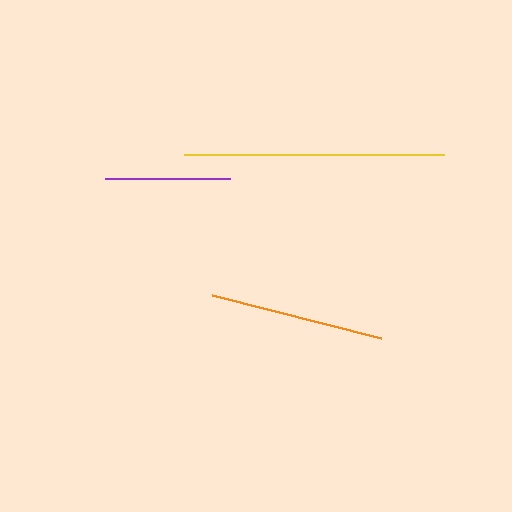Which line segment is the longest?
The yellow line is the longest at approximately 260 pixels.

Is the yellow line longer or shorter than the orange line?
The yellow line is longer than the orange line.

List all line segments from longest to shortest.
From longest to shortest: yellow, orange, purple.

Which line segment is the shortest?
The purple line is the shortest at approximately 126 pixels.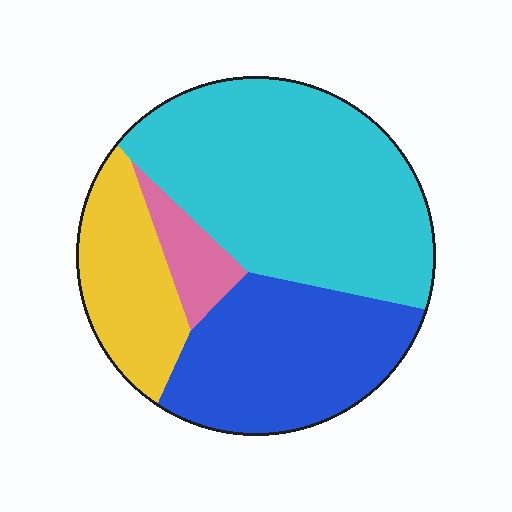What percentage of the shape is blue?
Blue takes up between a quarter and a half of the shape.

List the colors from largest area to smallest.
From largest to smallest: cyan, blue, yellow, pink.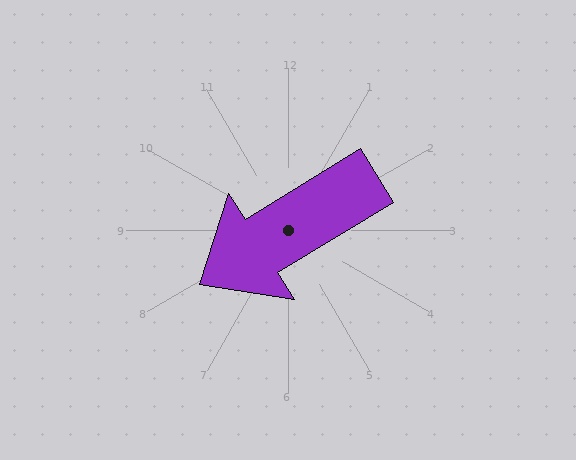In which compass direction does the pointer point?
Southwest.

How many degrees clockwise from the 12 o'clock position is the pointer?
Approximately 238 degrees.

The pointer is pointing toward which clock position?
Roughly 8 o'clock.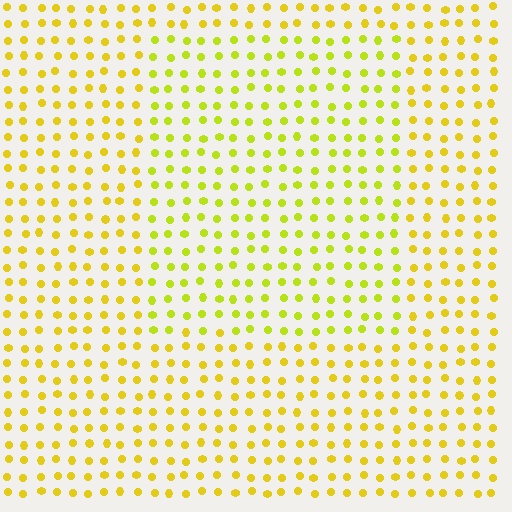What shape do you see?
I see a rectangle.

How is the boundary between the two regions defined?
The boundary is defined purely by a slight shift in hue (about 20 degrees). Spacing, size, and orientation are identical on both sides.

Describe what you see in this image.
The image is filled with small yellow elements in a uniform arrangement. A rectangle-shaped region is visible where the elements are tinted to a slightly different hue, forming a subtle color boundary.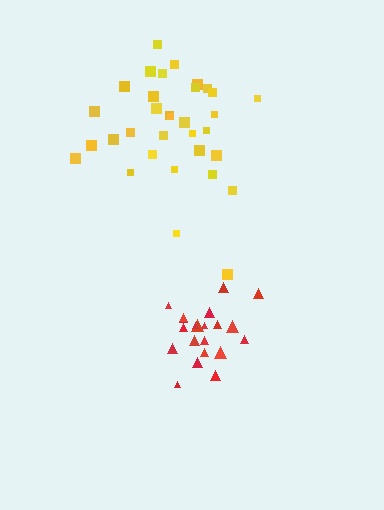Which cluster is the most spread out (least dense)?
Yellow.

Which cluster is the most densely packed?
Red.